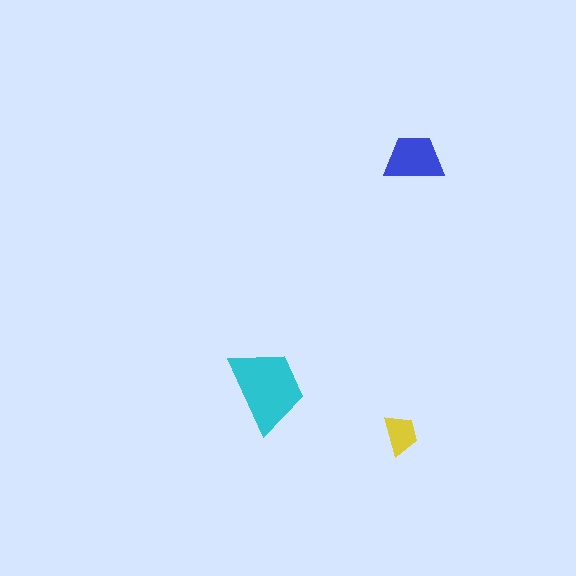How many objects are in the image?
There are 3 objects in the image.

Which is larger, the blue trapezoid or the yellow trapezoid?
The blue one.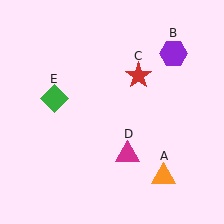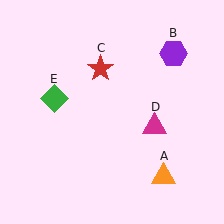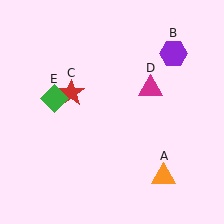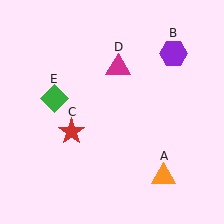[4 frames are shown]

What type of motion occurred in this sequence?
The red star (object C), magenta triangle (object D) rotated counterclockwise around the center of the scene.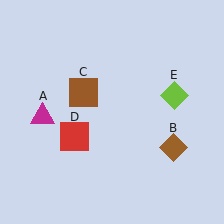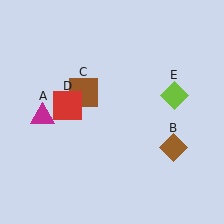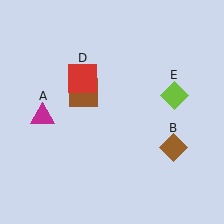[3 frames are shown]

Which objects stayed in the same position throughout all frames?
Magenta triangle (object A) and brown diamond (object B) and brown square (object C) and lime diamond (object E) remained stationary.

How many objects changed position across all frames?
1 object changed position: red square (object D).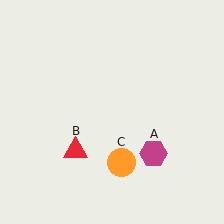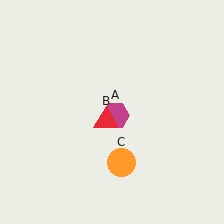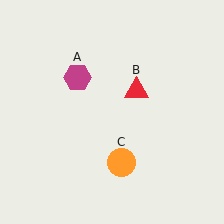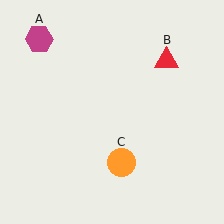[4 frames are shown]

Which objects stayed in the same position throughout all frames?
Orange circle (object C) remained stationary.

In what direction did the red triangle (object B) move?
The red triangle (object B) moved up and to the right.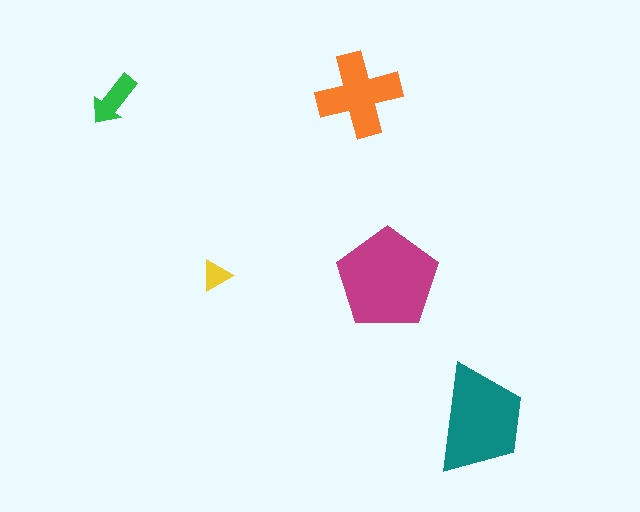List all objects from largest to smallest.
The magenta pentagon, the teal trapezoid, the orange cross, the green arrow, the yellow triangle.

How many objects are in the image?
There are 5 objects in the image.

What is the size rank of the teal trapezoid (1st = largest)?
2nd.